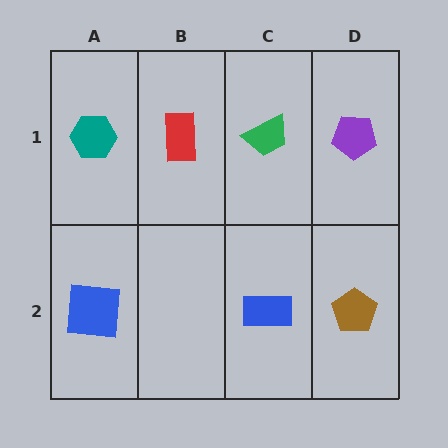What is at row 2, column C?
A blue rectangle.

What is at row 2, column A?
A blue square.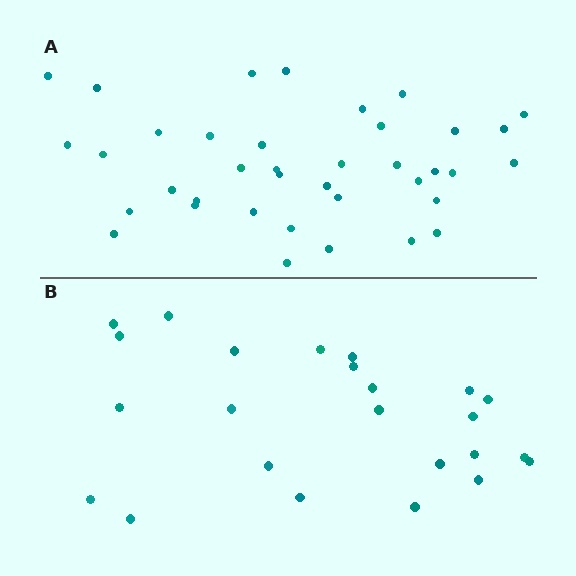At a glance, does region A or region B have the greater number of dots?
Region A (the top region) has more dots.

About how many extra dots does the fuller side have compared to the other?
Region A has approximately 15 more dots than region B.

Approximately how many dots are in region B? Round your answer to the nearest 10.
About 20 dots. (The exact count is 24, which rounds to 20.)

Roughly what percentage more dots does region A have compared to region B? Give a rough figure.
About 60% more.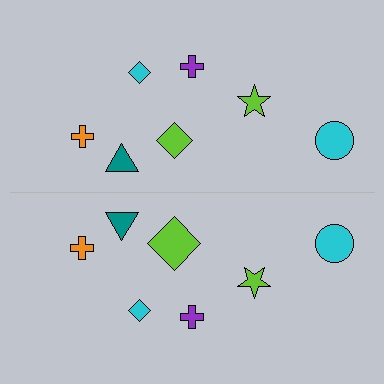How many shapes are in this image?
There are 14 shapes in this image.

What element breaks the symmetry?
The lime diamond on the bottom side has a different size than its mirror counterpart.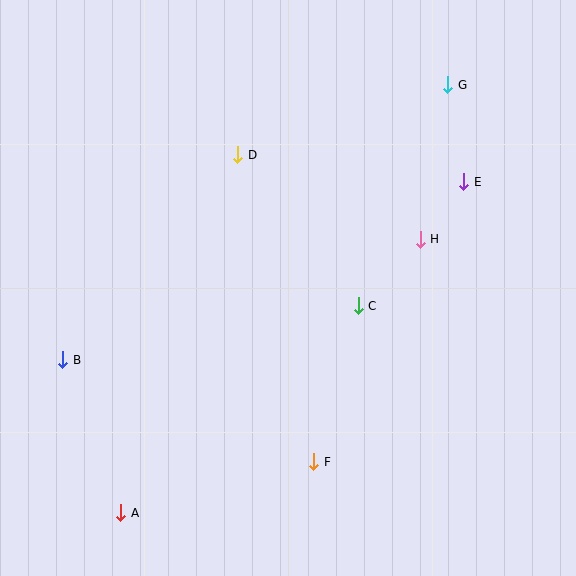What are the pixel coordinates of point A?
Point A is at (121, 513).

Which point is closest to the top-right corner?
Point G is closest to the top-right corner.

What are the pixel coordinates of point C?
Point C is at (358, 306).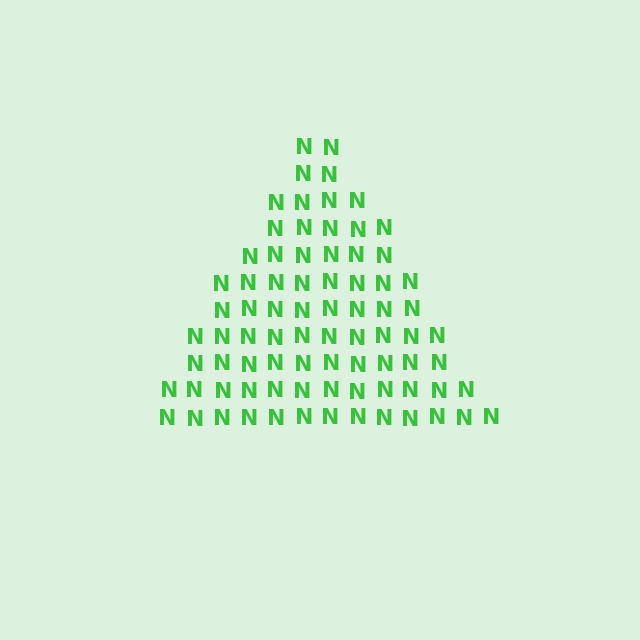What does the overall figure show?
The overall figure shows a triangle.